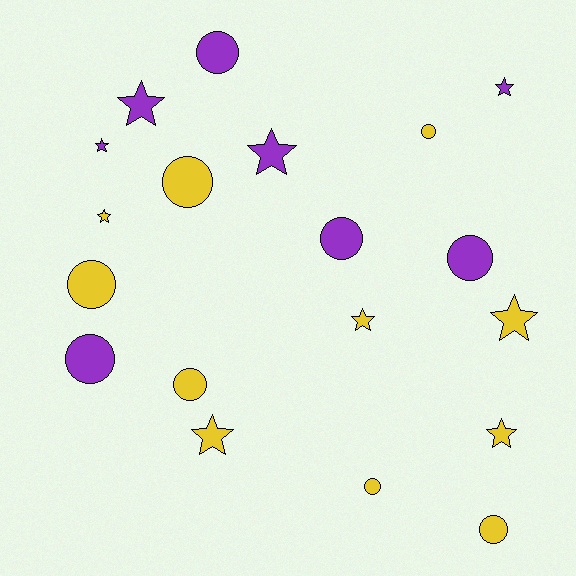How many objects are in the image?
There are 19 objects.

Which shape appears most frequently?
Circle, with 10 objects.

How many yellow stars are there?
There are 5 yellow stars.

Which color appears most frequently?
Yellow, with 11 objects.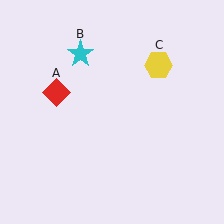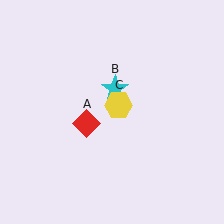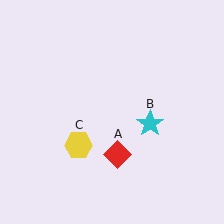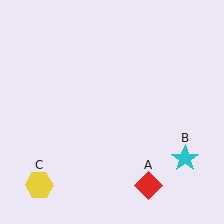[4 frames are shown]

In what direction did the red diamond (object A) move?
The red diamond (object A) moved down and to the right.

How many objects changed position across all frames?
3 objects changed position: red diamond (object A), cyan star (object B), yellow hexagon (object C).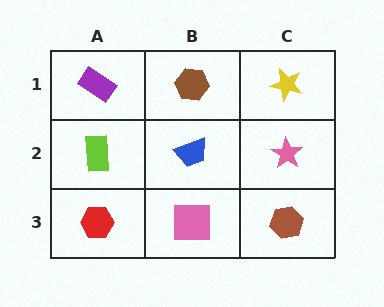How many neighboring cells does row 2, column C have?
3.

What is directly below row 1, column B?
A blue trapezoid.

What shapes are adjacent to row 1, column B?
A blue trapezoid (row 2, column B), a purple rectangle (row 1, column A), a yellow star (row 1, column C).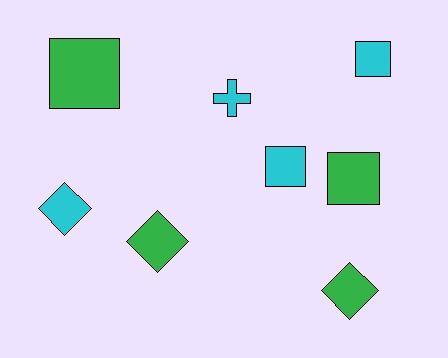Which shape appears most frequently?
Square, with 4 objects.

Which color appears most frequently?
Cyan, with 4 objects.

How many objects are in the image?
There are 8 objects.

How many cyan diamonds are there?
There is 1 cyan diamond.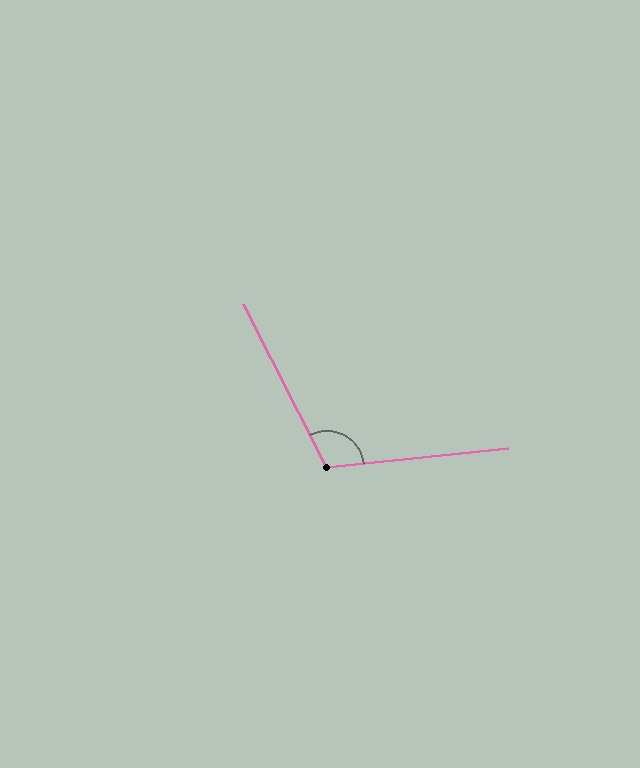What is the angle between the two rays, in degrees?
Approximately 111 degrees.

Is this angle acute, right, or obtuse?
It is obtuse.